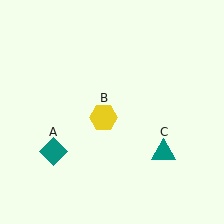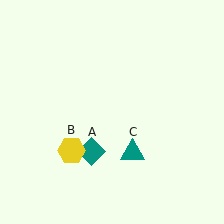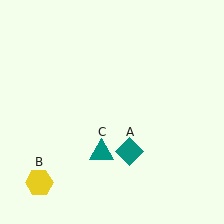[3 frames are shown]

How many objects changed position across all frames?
3 objects changed position: teal diamond (object A), yellow hexagon (object B), teal triangle (object C).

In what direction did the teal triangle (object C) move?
The teal triangle (object C) moved left.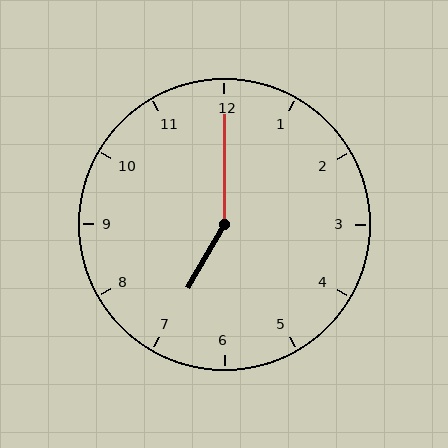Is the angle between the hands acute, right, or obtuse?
It is obtuse.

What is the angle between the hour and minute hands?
Approximately 150 degrees.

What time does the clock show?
7:00.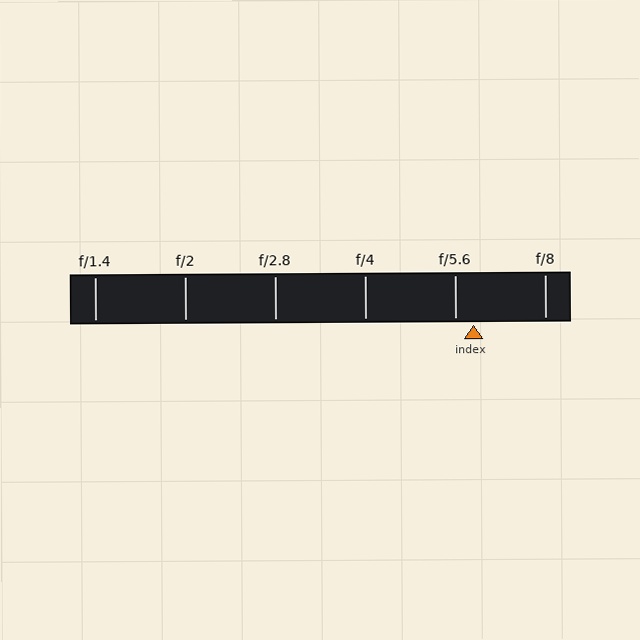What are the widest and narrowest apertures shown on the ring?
The widest aperture shown is f/1.4 and the narrowest is f/8.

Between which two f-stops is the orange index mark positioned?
The index mark is between f/5.6 and f/8.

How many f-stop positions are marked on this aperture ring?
There are 6 f-stop positions marked.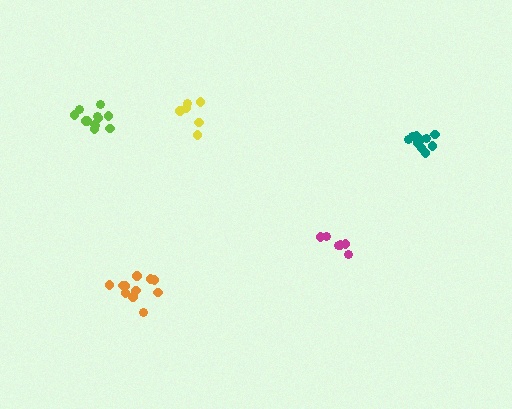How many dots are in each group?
Group 1: 12 dots, Group 2: 10 dots, Group 3: 11 dots, Group 4: 6 dots, Group 5: 6 dots (45 total).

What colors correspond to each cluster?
The clusters are colored: lime, teal, orange, yellow, magenta.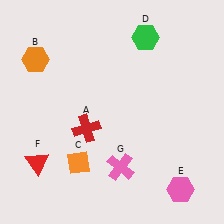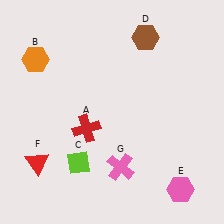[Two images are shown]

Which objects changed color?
C changed from orange to lime. D changed from green to brown.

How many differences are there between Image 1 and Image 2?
There are 2 differences between the two images.